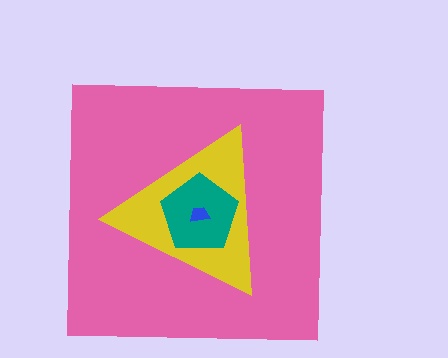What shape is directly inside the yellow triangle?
The teal pentagon.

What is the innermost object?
The blue trapezoid.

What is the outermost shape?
The pink square.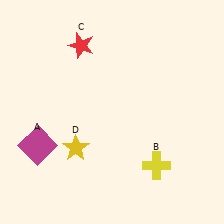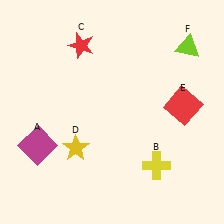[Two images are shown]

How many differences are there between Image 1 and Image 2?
There are 2 differences between the two images.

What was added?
A red square (E), a lime triangle (F) were added in Image 2.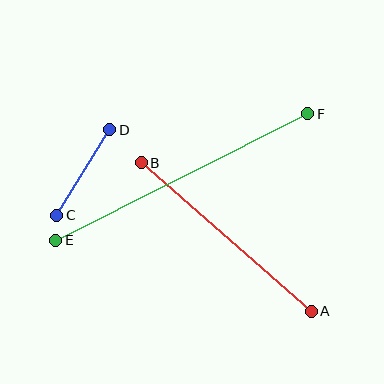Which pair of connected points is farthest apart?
Points E and F are farthest apart.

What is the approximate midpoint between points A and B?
The midpoint is at approximately (226, 237) pixels.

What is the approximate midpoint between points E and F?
The midpoint is at approximately (182, 177) pixels.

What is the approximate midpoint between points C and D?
The midpoint is at approximately (83, 173) pixels.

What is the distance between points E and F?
The distance is approximately 282 pixels.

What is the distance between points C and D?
The distance is approximately 100 pixels.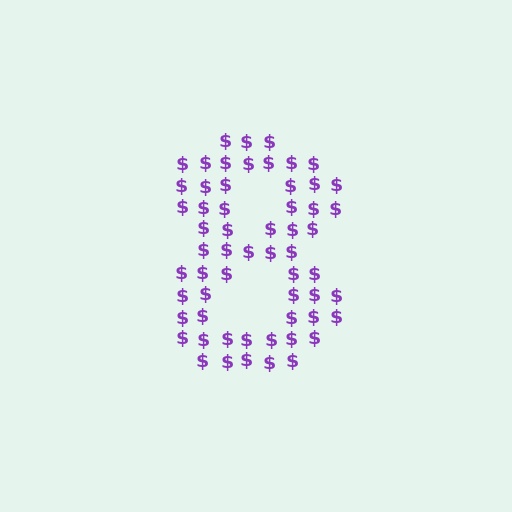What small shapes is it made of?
It is made of small dollar signs.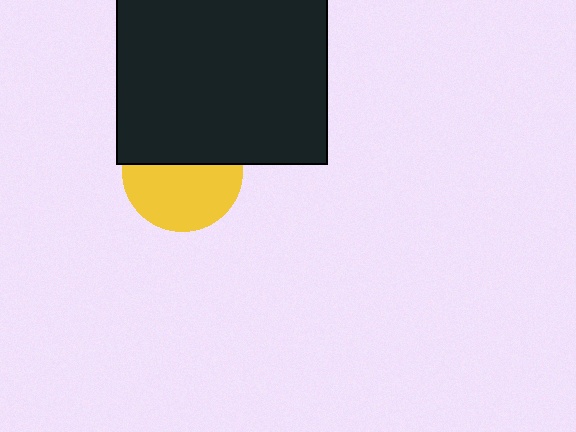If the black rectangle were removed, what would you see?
You would see the complete yellow circle.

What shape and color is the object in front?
The object in front is a black rectangle.